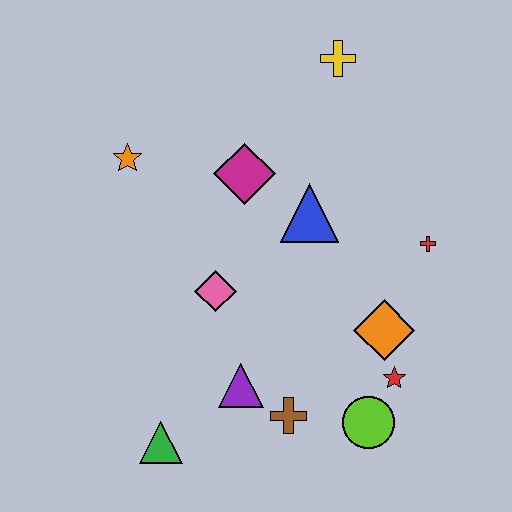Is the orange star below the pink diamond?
No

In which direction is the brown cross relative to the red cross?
The brown cross is below the red cross.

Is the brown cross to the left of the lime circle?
Yes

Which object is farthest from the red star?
The orange star is farthest from the red star.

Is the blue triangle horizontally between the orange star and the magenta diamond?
No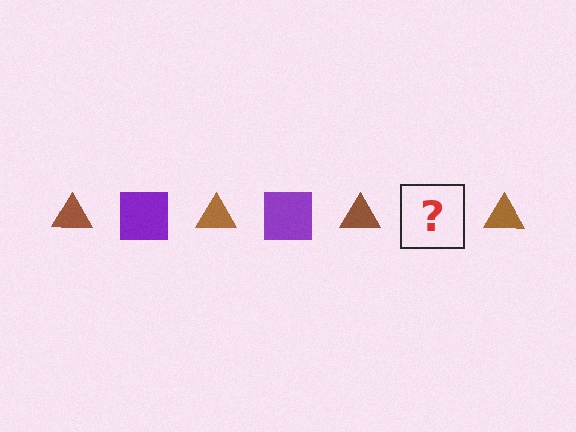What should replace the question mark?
The question mark should be replaced with a purple square.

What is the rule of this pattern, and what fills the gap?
The rule is that the pattern alternates between brown triangle and purple square. The gap should be filled with a purple square.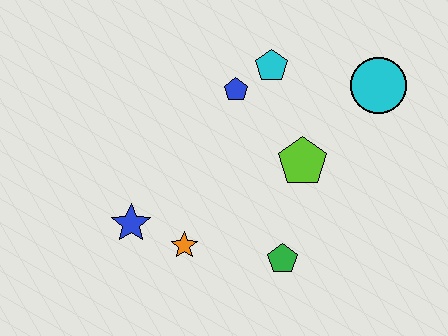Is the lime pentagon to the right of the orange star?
Yes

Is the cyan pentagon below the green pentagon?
No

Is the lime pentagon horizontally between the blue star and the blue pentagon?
No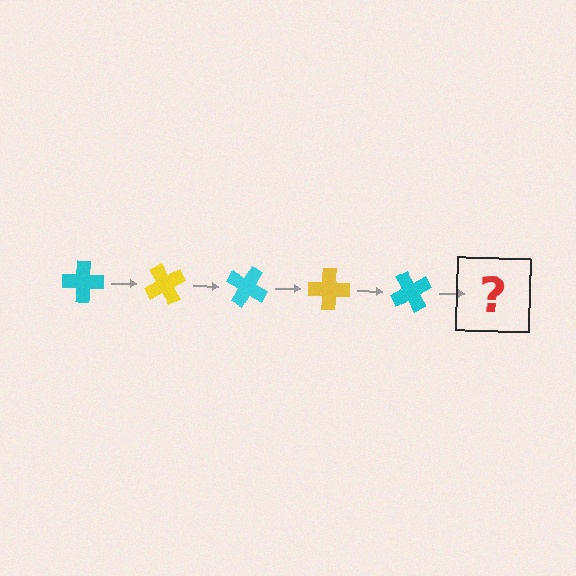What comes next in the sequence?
The next element should be a yellow cross, rotated 300 degrees from the start.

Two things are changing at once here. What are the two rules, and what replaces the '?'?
The two rules are that it rotates 60 degrees each step and the color cycles through cyan and yellow. The '?' should be a yellow cross, rotated 300 degrees from the start.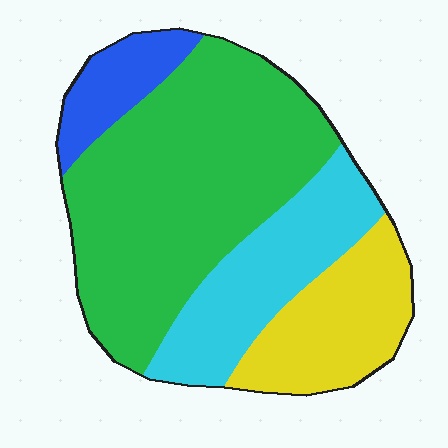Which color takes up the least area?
Blue, at roughly 10%.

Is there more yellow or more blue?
Yellow.